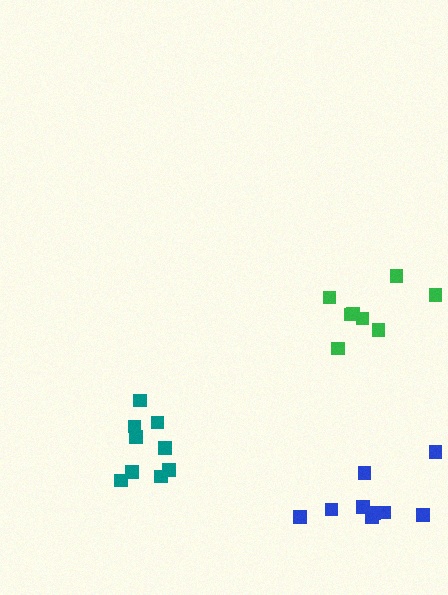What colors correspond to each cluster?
The clusters are colored: blue, green, teal.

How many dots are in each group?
Group 1: 9 dots, Group 2: 8 dots, Group 3: 9 dots (26 total).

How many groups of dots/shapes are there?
There are 3 groups.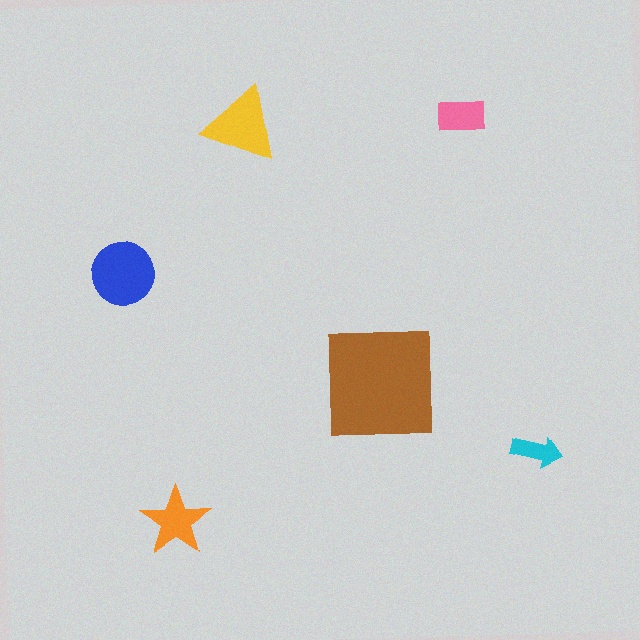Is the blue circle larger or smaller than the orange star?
Larger.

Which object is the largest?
The brown square.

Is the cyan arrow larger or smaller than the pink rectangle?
Smaller.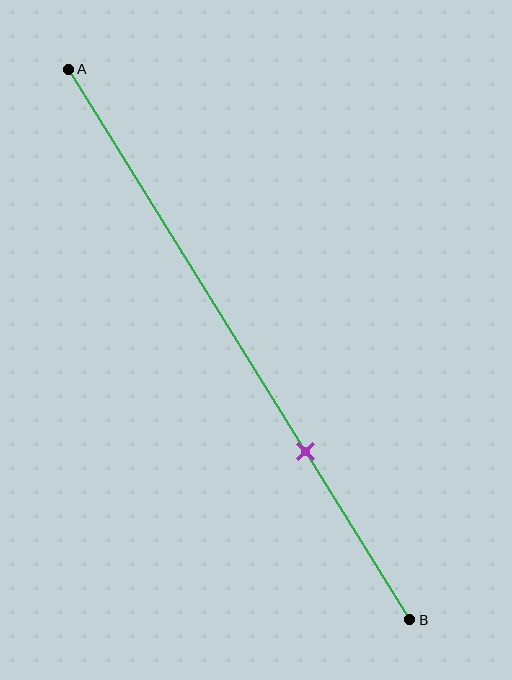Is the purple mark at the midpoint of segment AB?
No, the mark is at about 70% from A, not at the 50% midpoint.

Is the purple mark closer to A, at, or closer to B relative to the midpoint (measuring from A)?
The purple mark is closer to point B than the midpoint of segment AB.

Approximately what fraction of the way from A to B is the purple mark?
The purple mark is approximately 70% of the way from A to B.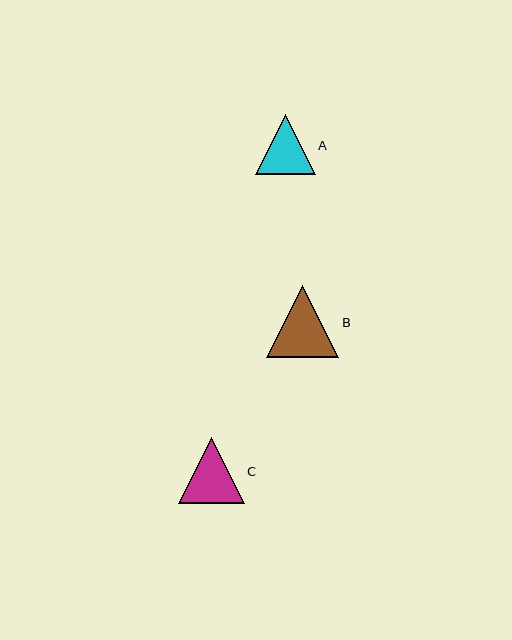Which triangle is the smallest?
Triangle A is the smallest with a size of approximately 60 pixels.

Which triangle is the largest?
Triangle B is the largest with a size of approximately 72 pixels.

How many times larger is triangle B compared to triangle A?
Triangle B is approximately 1.2 times the size of triangle A.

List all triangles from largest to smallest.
From largest to smallest: B, C, A.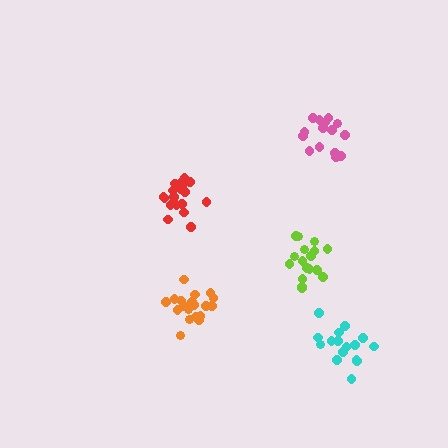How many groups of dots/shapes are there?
There are 5 groups.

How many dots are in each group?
Group 1: 17 dots, Group 2: 16 dots, Group 3: 19 dots, Group 4: 19 dots, Group 5: 15 dots (86 total).